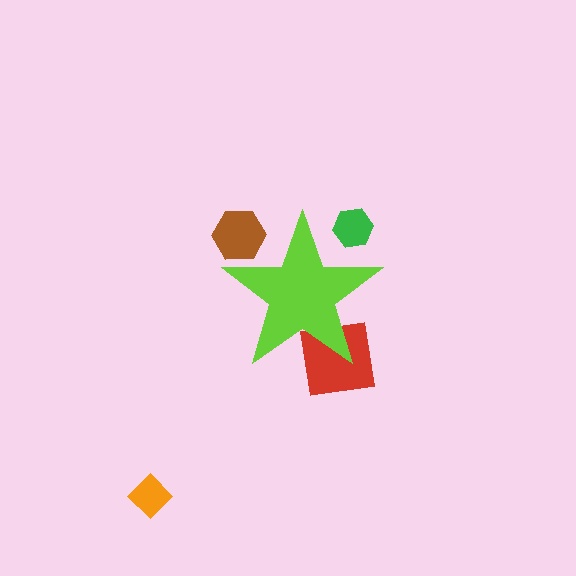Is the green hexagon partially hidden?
Yes, the green hexagon is partially hidden behind the lime star.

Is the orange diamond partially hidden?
No, the orange diamond is fully visible.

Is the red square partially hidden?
Yes, the red square is partially hidden behind the lime star.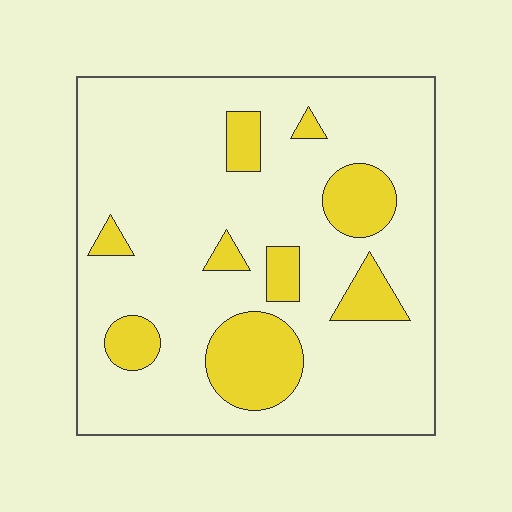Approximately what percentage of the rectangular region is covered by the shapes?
Approximately 20%.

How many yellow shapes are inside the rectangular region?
9.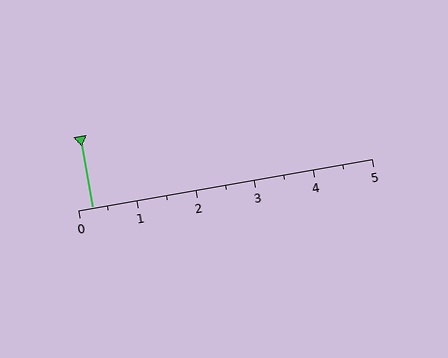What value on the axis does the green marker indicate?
The marker indicates approximately 0.2.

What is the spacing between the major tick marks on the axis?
The major ticks are spaced 1 apart.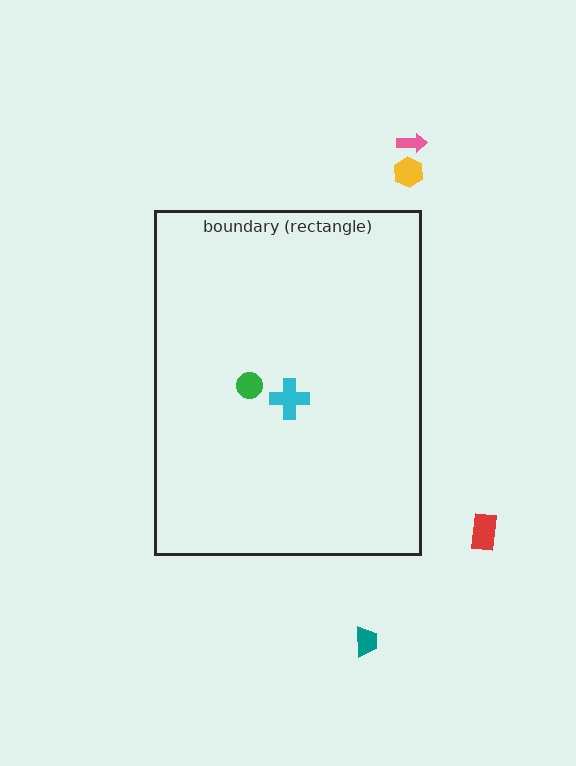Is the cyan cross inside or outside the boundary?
Inside.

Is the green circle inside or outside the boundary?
Inside.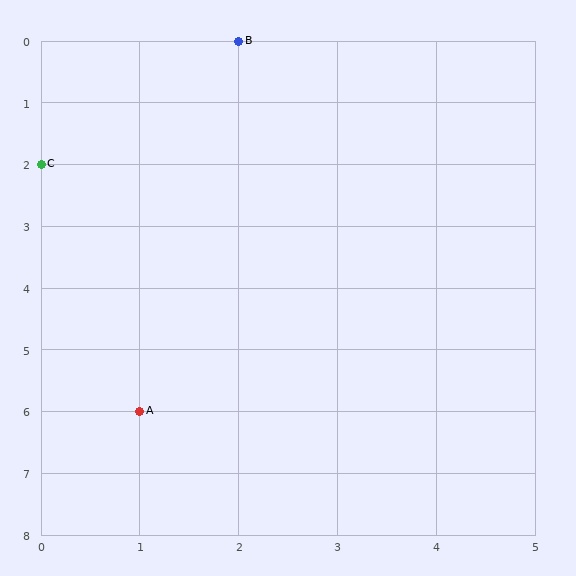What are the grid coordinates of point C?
Point C is at grid coordinates (0, 2).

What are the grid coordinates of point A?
Point A is at grid coordinates (1, 6).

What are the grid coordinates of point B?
Point B is at grid coordinates (2, 0).